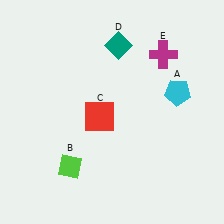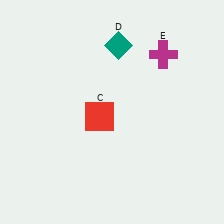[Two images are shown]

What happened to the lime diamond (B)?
The lime diamond (B) was removed in Image 2. It was in the bottom-left area of Image 1.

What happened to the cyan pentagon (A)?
The cyan pentagon (A) was removed in Image 2. It was in the top-right area of Image 1.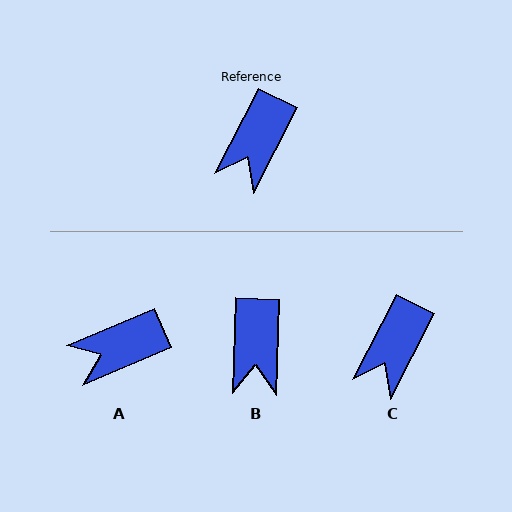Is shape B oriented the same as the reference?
No, it is off by about 25 degrees.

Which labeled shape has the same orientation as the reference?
C.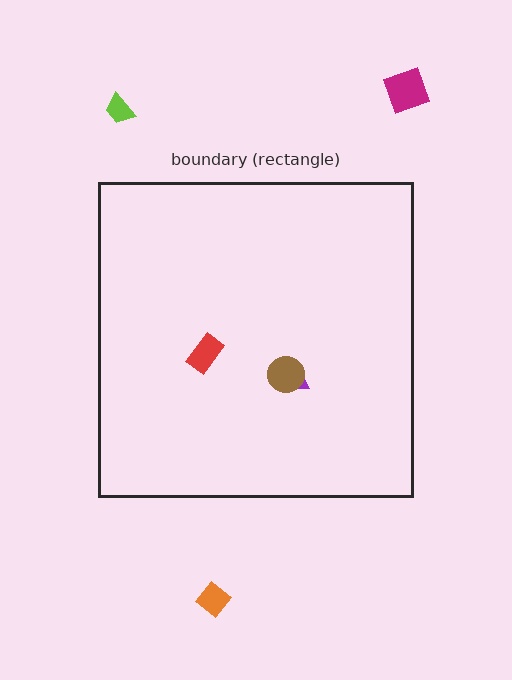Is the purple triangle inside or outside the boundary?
Inside.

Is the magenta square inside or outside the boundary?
Outside.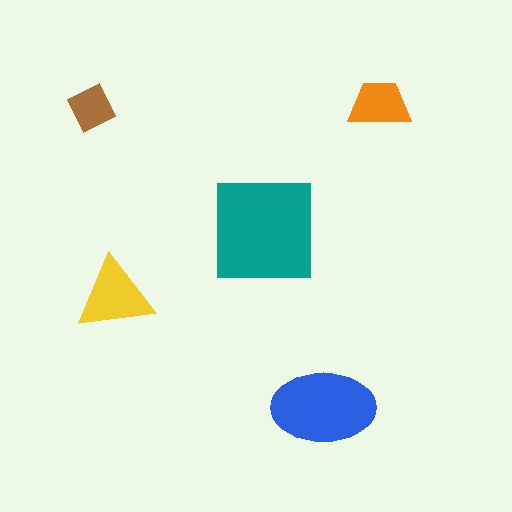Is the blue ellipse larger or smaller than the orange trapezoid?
Larger.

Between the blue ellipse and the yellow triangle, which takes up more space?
The blue ellipse.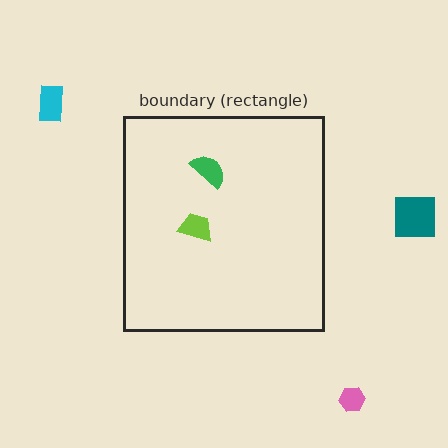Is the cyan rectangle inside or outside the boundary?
Outside.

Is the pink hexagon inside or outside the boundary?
Outside.